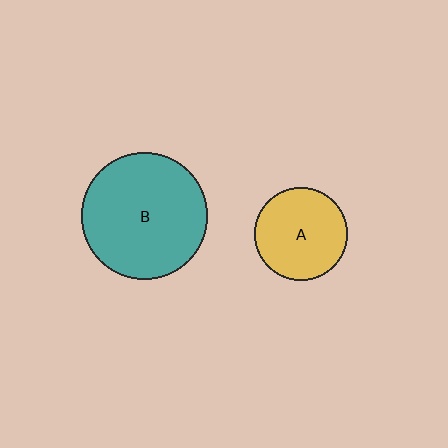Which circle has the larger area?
Circle B (teal).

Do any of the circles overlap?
No, none of the circles overlap.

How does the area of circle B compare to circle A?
Approximately 1.9 times.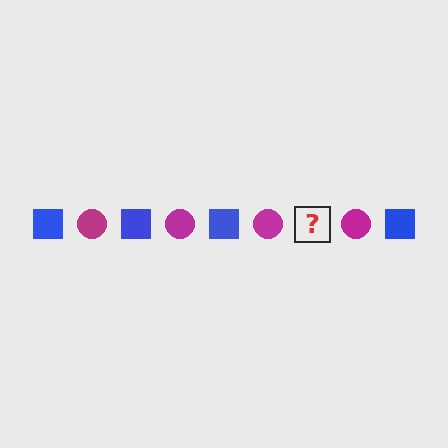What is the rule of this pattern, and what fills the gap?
The rule is that the pattern alternates between blue square and magenta circle. The gap should be filled with a blue square.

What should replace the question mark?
The question mark should be replaced with a blue square.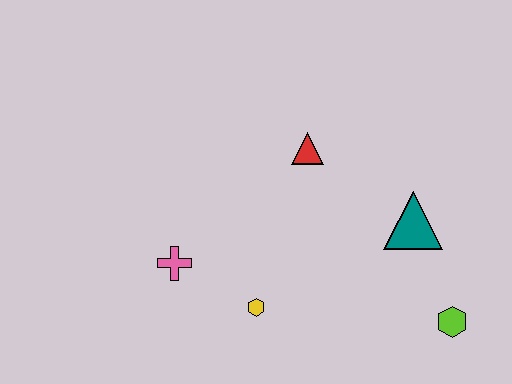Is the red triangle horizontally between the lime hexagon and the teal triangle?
No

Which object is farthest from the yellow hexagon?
The lime hexagon is farthest from the yellow hexagon.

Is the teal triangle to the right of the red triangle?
Yes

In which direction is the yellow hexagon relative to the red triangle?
The yellow hexagon is below the red triangle.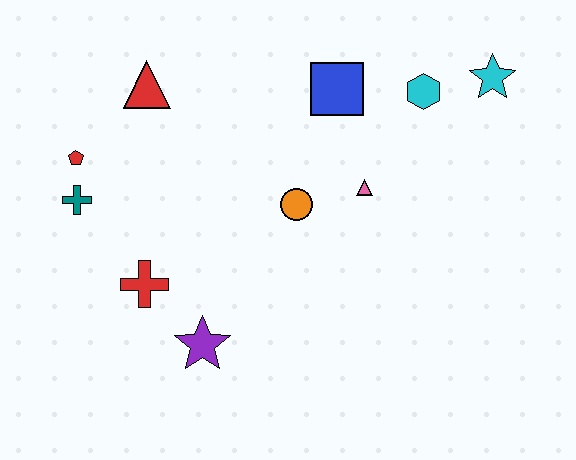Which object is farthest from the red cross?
The cyan star is farthest from the red cross.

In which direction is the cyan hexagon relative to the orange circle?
The cyan hexagon is to the right of the orange circle.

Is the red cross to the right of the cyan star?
No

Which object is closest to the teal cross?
The red pentagon is closest to the teal cross.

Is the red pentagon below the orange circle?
No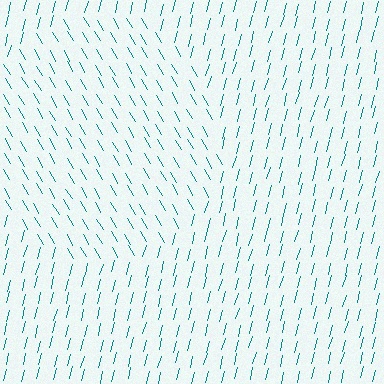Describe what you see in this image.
The image is filled with small teal line segments. A circle region in the image has lines oriented differently from the surrounding lines, creating a visible texture boundary.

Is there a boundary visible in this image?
Yes, there is a texture boundary formed by a change in line orientation.